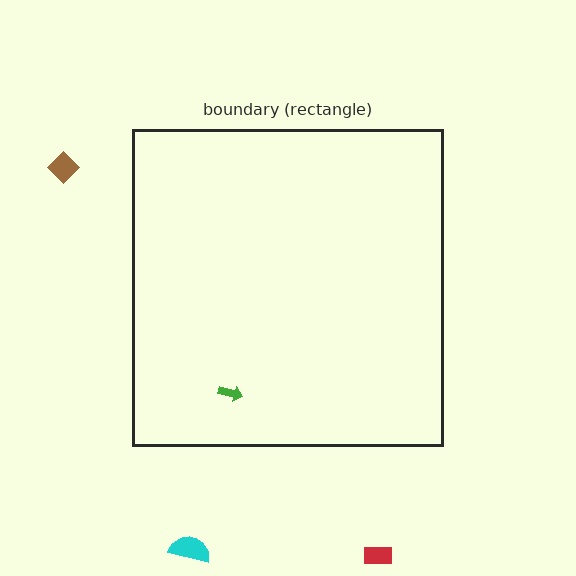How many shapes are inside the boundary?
1 inside, 3 outside.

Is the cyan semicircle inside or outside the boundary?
Outside.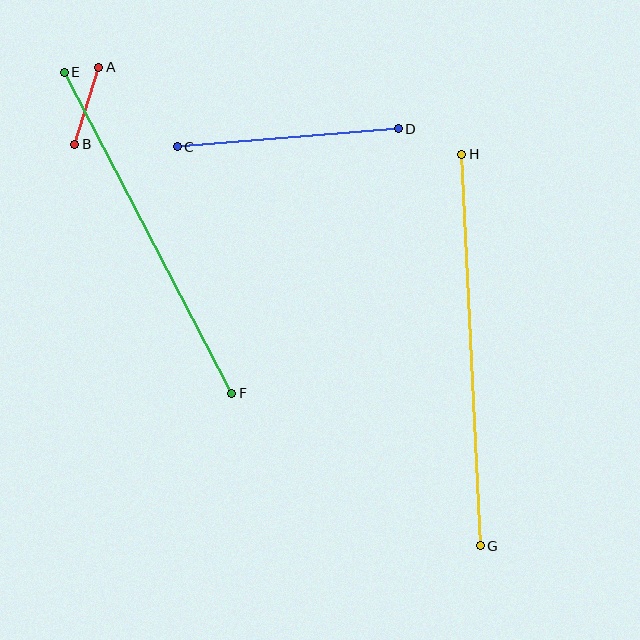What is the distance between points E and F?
The distance is approximately 362 pixels.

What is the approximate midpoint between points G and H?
The midpoint is at approximately (471, 350) pixels.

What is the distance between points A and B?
The distance is approximately 81 pixels.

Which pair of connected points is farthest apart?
Points G and H are farthest apart.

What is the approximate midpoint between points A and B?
The midpoint is at approximately (87, 106) pixels.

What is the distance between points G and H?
The distance is approximately 392 pixels.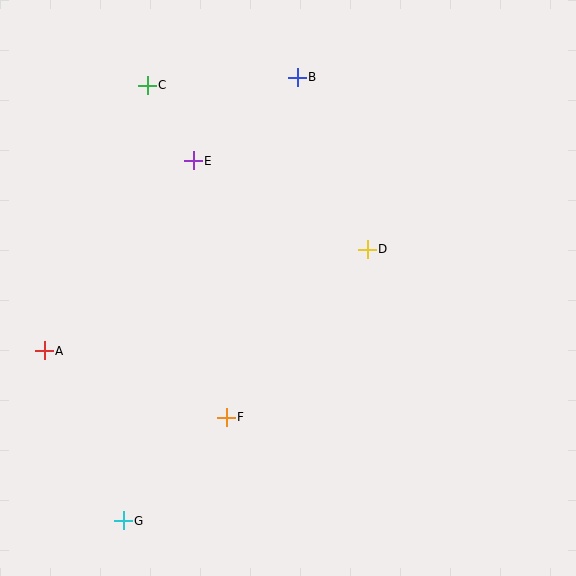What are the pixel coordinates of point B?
Point B is at (297, 77).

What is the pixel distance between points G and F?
The distance between G and F is 146 pixels.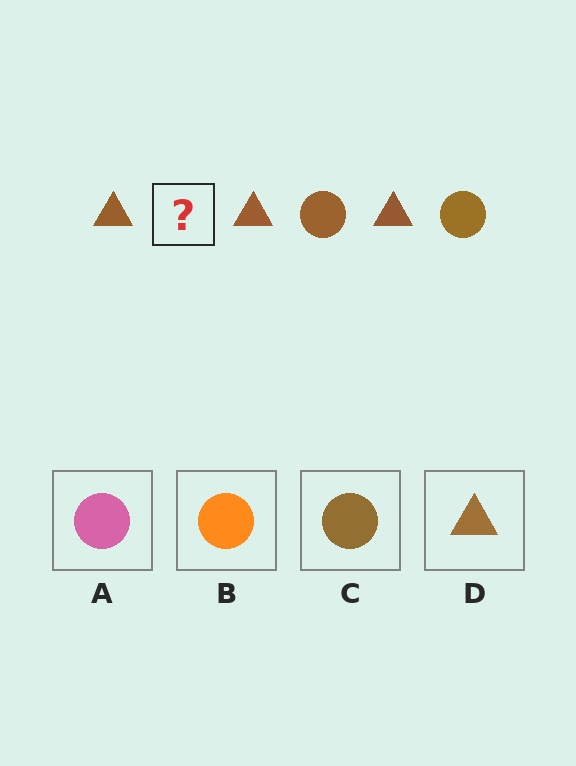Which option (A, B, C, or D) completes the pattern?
C.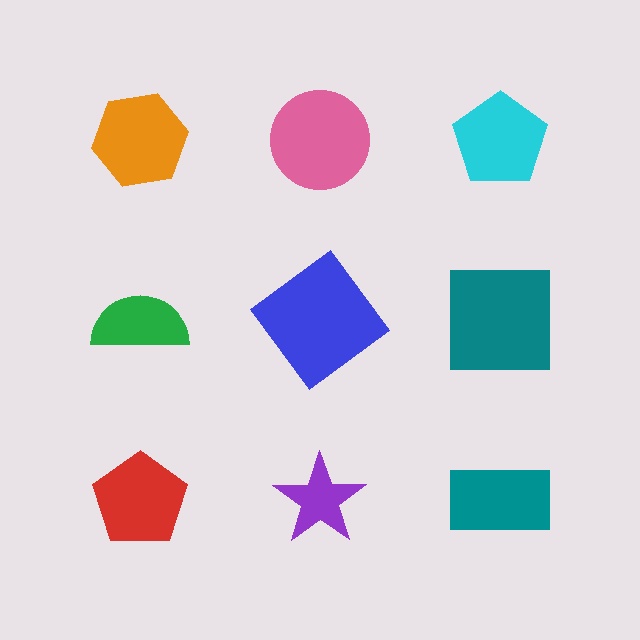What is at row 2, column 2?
A blue diamond.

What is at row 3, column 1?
A red pentagon.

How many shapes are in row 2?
3 shapes.